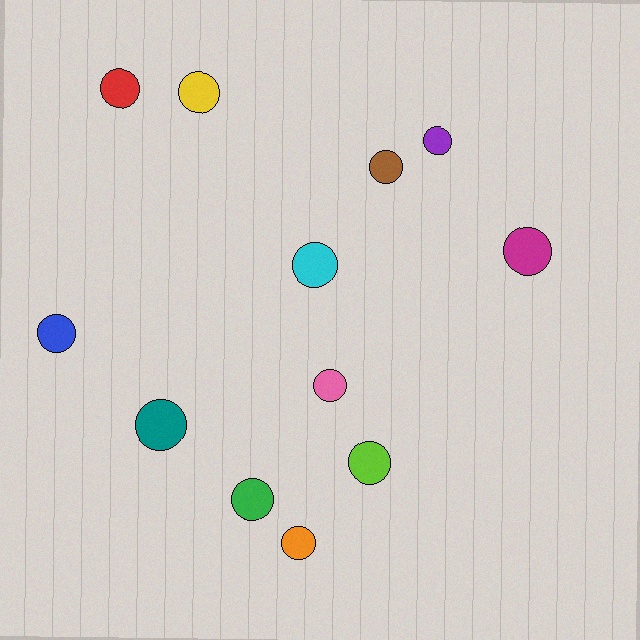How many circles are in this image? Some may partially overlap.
There are 12 circles.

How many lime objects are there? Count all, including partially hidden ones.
There is 1 lime object.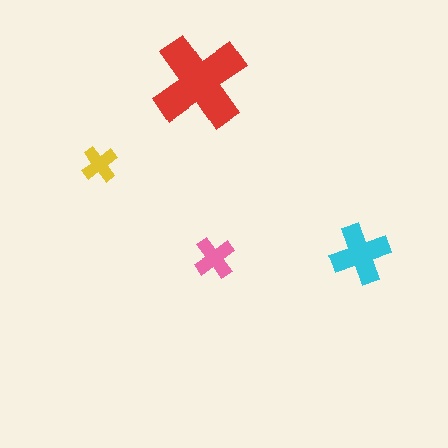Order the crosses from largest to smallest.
the red one, the cyan one, the pink one, the yellow one.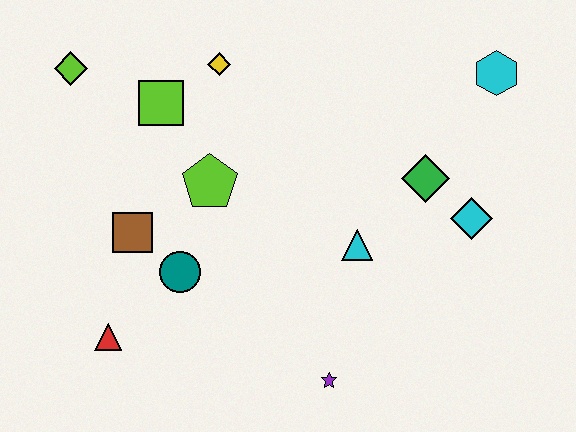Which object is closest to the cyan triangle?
The green diamond is closest to the cyan triangle.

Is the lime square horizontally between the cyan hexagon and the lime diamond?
Yes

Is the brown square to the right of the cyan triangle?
No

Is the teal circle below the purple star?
No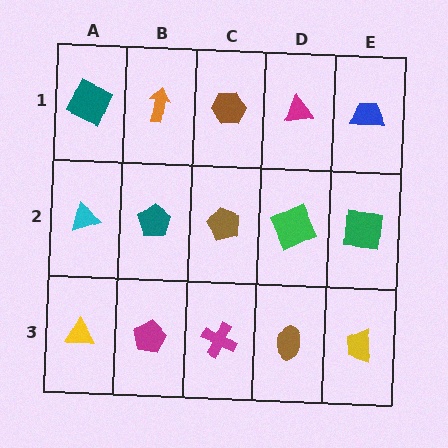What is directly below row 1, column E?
A green square.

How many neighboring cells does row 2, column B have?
4.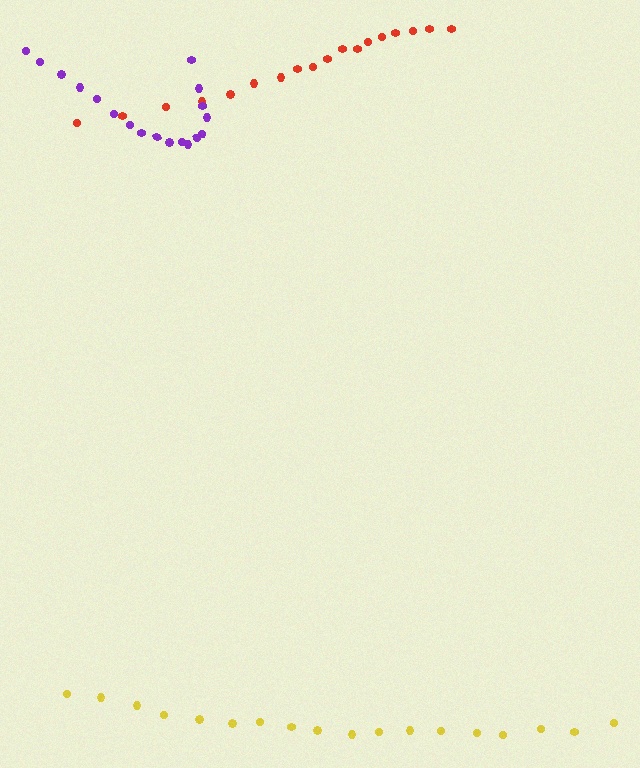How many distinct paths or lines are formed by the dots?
There are 3 distinct paths.